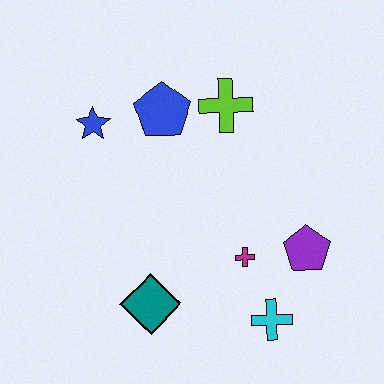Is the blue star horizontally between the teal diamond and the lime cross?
No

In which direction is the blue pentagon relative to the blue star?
The blue pentagon is to the right of the blue star.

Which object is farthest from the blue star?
The cyan cross is farthest from the blue star.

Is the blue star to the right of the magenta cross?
No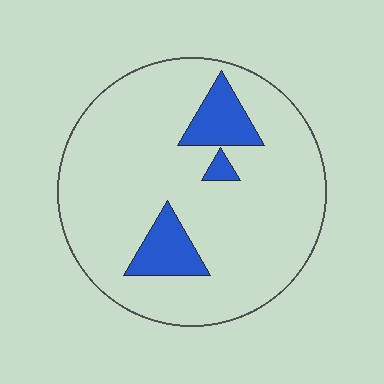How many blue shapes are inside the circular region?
3.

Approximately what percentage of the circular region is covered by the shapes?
Approximately 15%.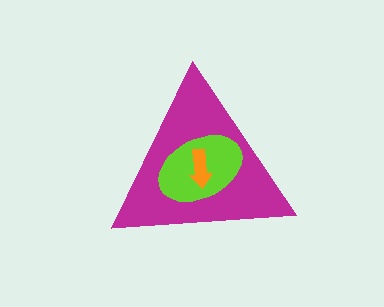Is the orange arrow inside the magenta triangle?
Yes.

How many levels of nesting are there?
3.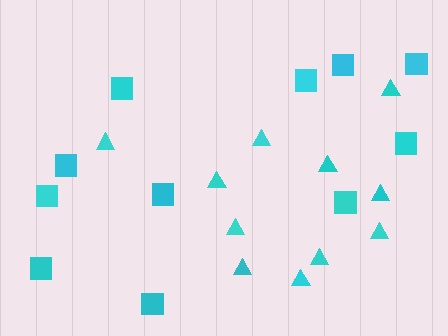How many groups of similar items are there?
There are 2 groups: one group of squares (11) and one group of triangles (11).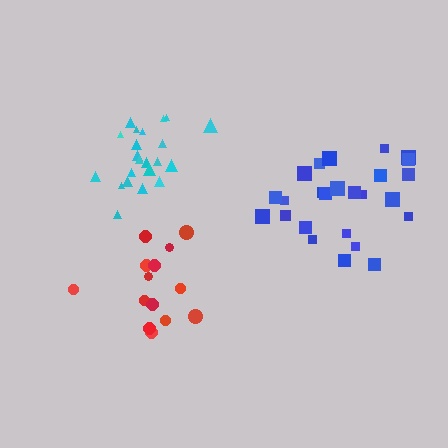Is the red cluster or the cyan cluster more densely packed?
Cyan.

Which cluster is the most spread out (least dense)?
Red.